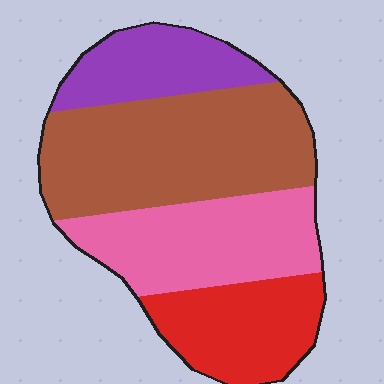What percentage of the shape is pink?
Pink covers around 25% of the shape.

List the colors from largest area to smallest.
From largest to smallest: brown, pink, red, purple.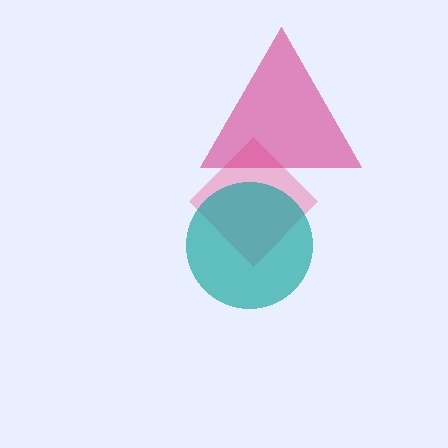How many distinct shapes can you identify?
There are 3 distinct shapes: a pink diamond, a teal circle, a magenta triangle.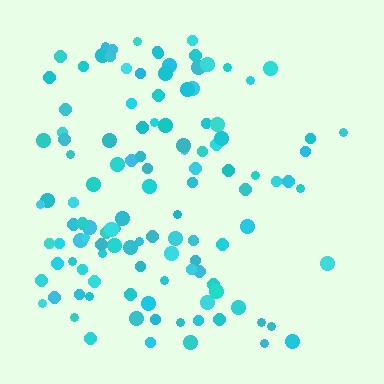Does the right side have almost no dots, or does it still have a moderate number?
Still a moderate number, just noticeably fewer than the left.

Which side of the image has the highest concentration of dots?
The left.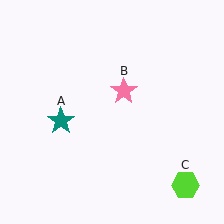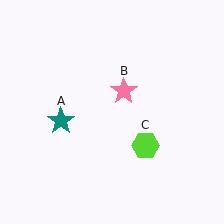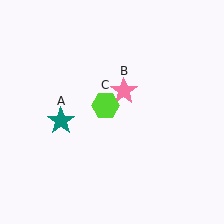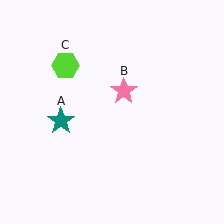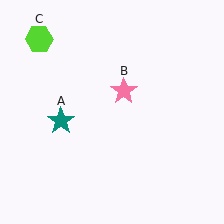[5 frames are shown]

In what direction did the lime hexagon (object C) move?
The lime hexagon (object C) moved up and to the left.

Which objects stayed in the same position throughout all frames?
Teal star (object A) and pink star (object B) remained stationary.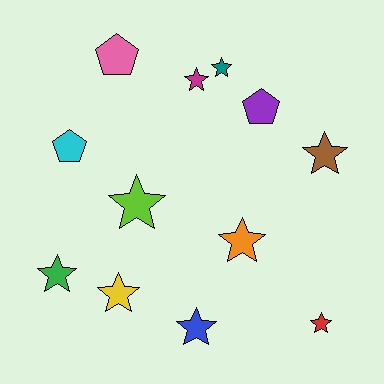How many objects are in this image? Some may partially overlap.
There are 12 objects.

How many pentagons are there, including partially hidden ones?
There are 3 pentagons.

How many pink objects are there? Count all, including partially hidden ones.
There is 1 pink object.